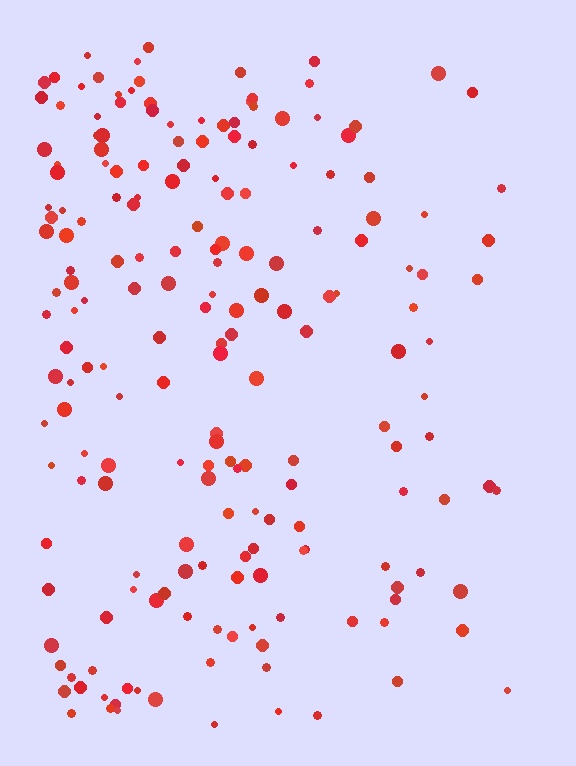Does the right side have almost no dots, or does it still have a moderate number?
Still a moderate number, just noticeably fewer than the left.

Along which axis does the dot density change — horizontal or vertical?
Horizontal.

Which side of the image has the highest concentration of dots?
The left.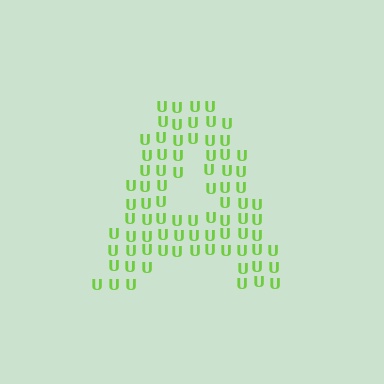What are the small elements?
The small elements are letter U's.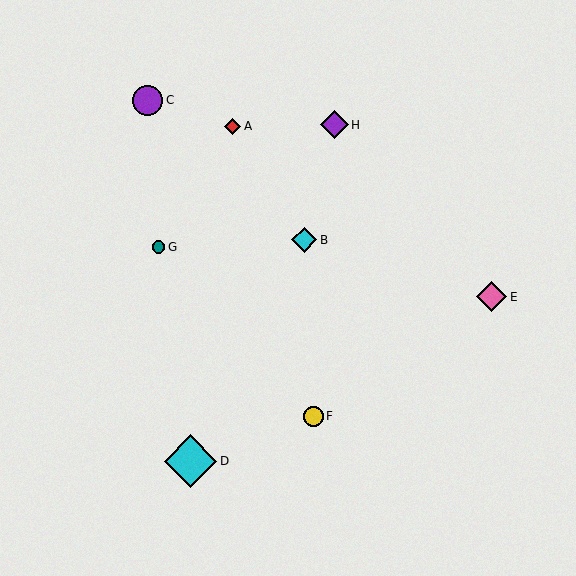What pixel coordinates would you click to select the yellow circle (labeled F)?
Click at (313, 416) to select the yellow circle F.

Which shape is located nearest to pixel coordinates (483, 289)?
The pink diamond (labeled E) at (492, 297) is nearest to that location.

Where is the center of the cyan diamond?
The center of the cyan diamond is at (304, 240).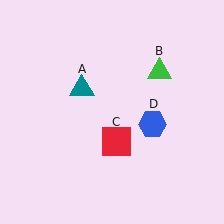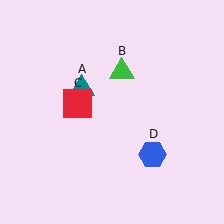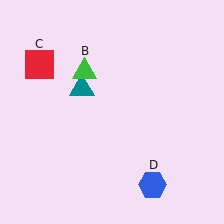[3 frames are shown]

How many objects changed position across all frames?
3 objects changed position: green triangle (object B), red square (object C), blue hexagon (object D).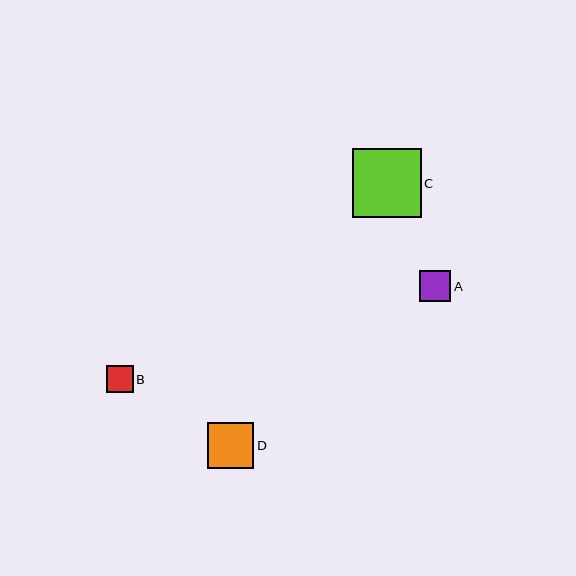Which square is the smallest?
Square B is the smallest with a size of approximately 27 pixels.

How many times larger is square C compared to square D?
Square C is approximately 1.5 times the size of square D.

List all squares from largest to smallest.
From largest to smallest: C, D, A, B.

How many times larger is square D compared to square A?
Square D is approximately 1.5 times the size of square A.